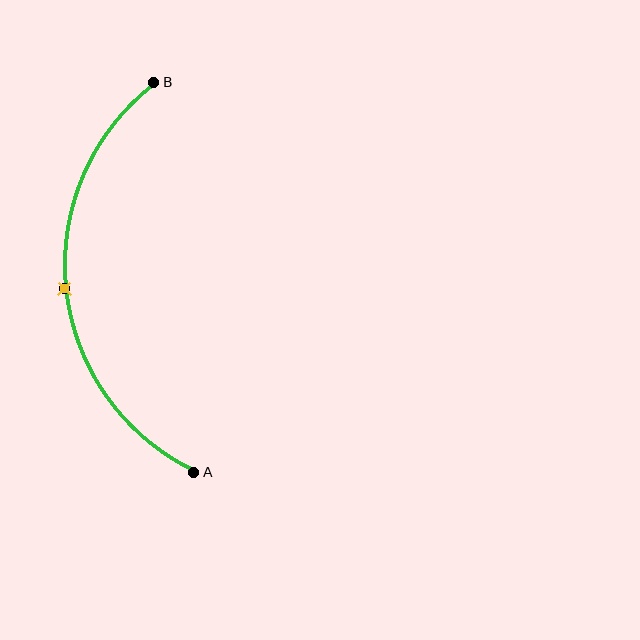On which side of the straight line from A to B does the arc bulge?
The arc bulges to the left of the straight line connecting A and B.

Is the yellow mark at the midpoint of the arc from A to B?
Yes. The yellow mark lies on the arc at equal arc-length from both A and B — it is the arc midpoint.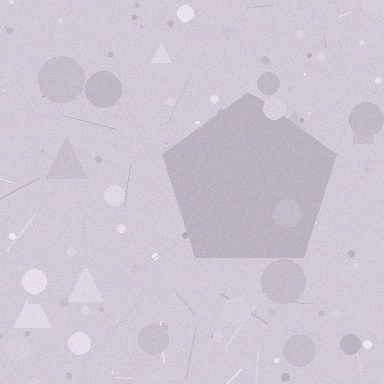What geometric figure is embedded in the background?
A pentagon is embedded in the background.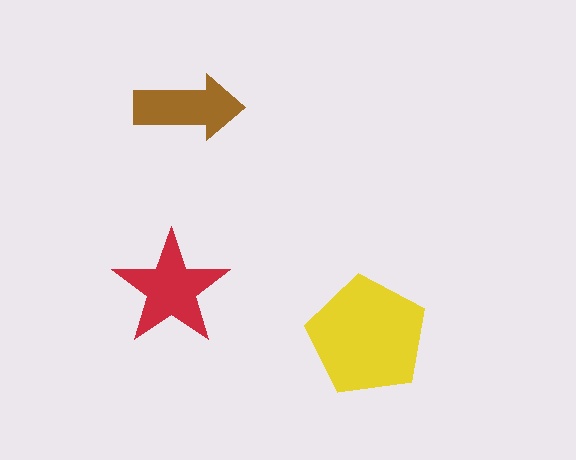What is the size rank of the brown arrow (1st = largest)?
3rd.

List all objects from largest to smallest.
The yellow pentagon, the red star, the brown arrow.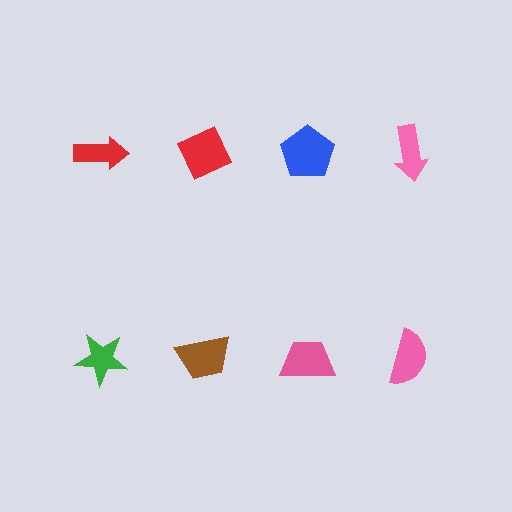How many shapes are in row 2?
4 shapes.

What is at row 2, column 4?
A pink semicircle.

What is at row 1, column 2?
A red diamond.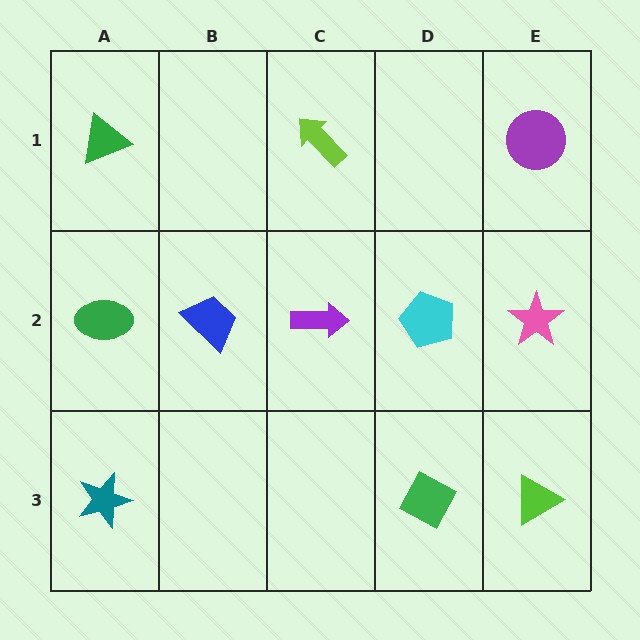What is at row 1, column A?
A green triangle.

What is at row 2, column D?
A cyan pentagon.